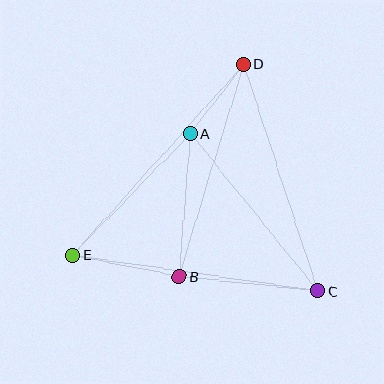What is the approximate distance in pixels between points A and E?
The distance between A and E is approximately 169 pixels.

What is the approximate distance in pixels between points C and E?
The distance between C and E is approximately 248 pixels.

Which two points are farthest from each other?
Points D and E are farthest from each other.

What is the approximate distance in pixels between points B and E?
The distance between B and E is approximately 109 pixels.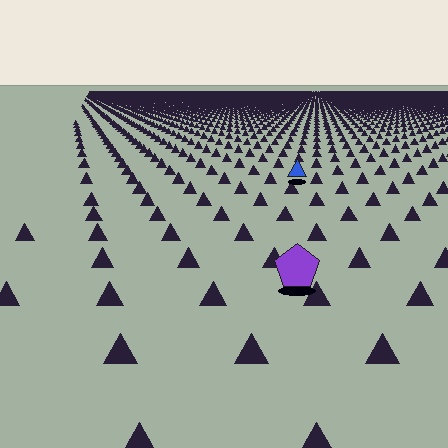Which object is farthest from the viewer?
The blue triangle is farthest from the viewer. It appears smaller and the ground texture around it is denser.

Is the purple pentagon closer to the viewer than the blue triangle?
Yes. The purple pentagon is closer — you can tell from the texture gradient: the ground texture is coarser near it.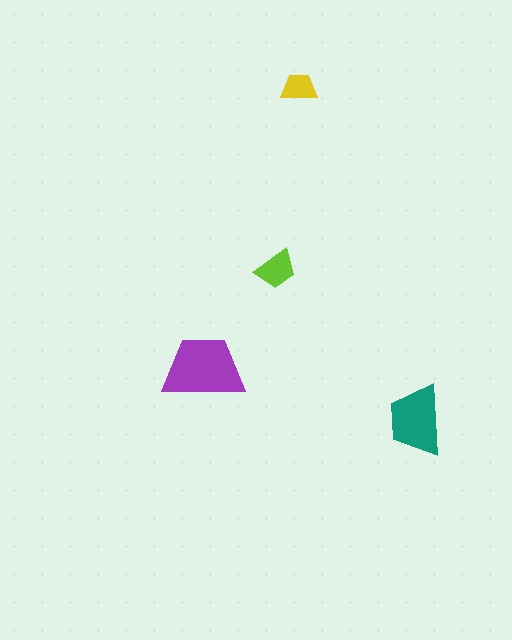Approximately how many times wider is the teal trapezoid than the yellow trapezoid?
About 2 times wider.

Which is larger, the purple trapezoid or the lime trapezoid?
The purple one.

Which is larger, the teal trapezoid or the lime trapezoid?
The teal one.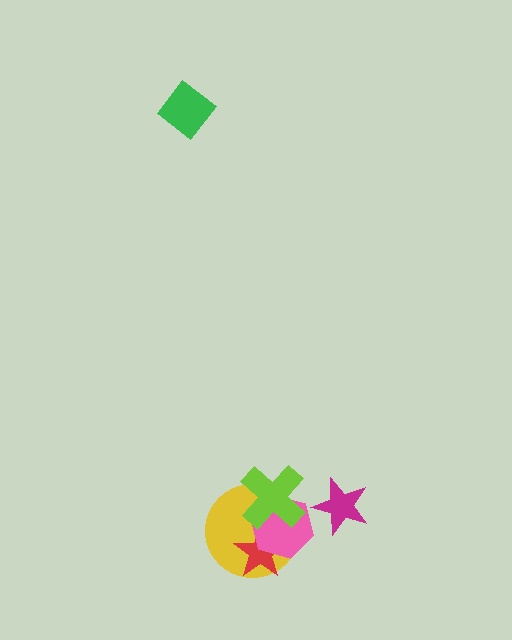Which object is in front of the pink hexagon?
The lime cross is in front of the pink hexagon.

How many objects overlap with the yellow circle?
3 objects overlap with the yellow circle.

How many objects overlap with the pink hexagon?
3 objects overlap with the pink hexagon.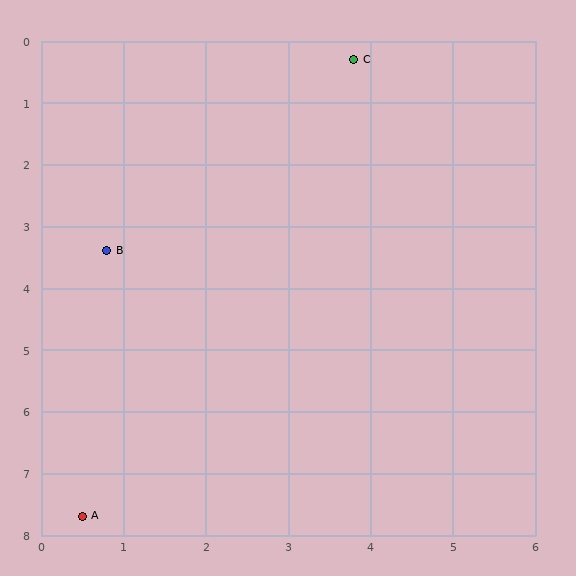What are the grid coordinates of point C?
Point C is at approximately (3.8, 0.3).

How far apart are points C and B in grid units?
Points C and B are about 4.3 grid units apart.